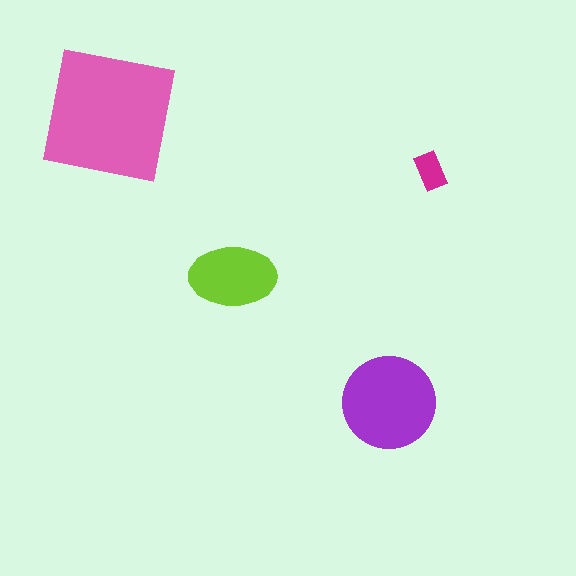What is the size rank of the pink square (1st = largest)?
1st.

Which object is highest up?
The pink square is topmost.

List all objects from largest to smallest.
The pink square, the purple circle, the lime ellipse, the magenta rectangle.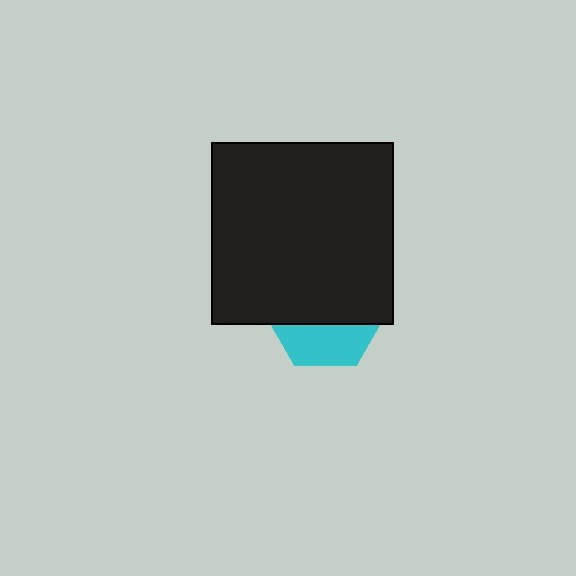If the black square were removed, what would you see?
You would see the complete cyan hexagon.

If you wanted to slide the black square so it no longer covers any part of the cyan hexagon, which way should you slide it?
Slide it up — that is the most direct way to separate the two shapes.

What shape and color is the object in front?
The object in front is a black square.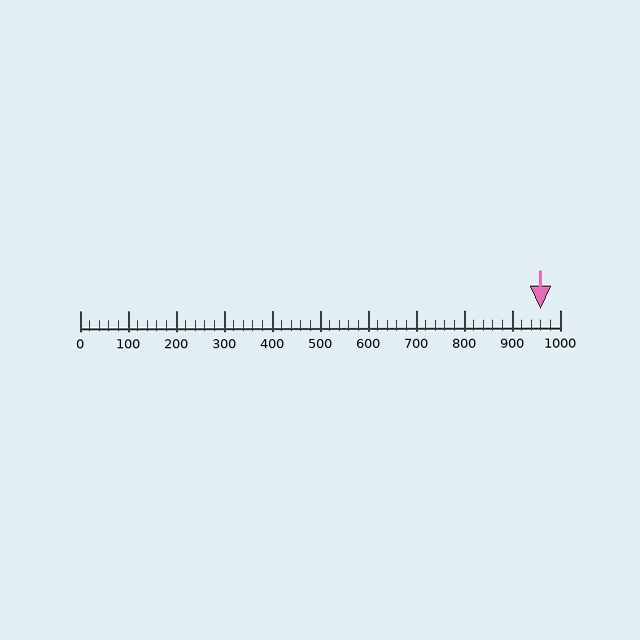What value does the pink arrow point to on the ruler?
The pink arrow points to approximately 960.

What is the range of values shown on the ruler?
The ruler shows values from 0 to 1000.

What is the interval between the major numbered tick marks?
The major tick marks are spaced 100 units apart.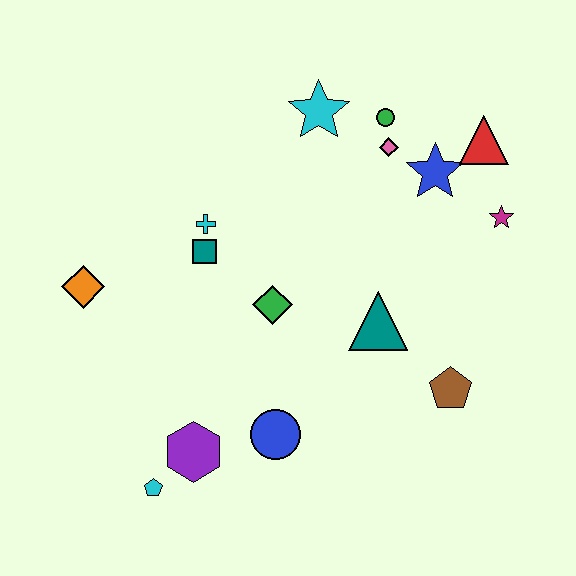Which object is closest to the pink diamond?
The green circle is closest to the pink diamond.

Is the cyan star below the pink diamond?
No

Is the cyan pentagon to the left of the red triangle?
Yes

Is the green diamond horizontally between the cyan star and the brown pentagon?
No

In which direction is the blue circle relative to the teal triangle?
The blue circle is below the teal triangle.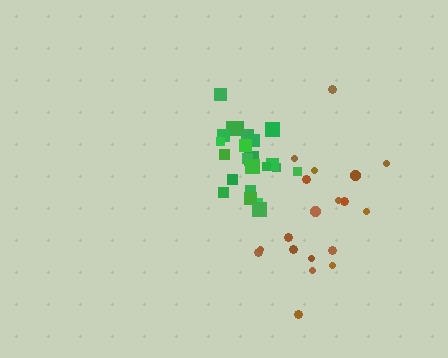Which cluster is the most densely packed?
Green.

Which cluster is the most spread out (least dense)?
Brown.